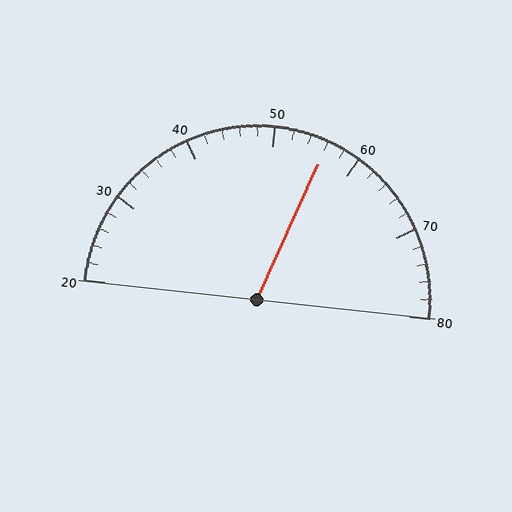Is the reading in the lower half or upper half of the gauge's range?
The reading is in the upper half of the range (20 to 80).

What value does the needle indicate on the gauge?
The needle indicates approximately 56.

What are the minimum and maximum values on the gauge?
The gauge ranges from 20 to 80.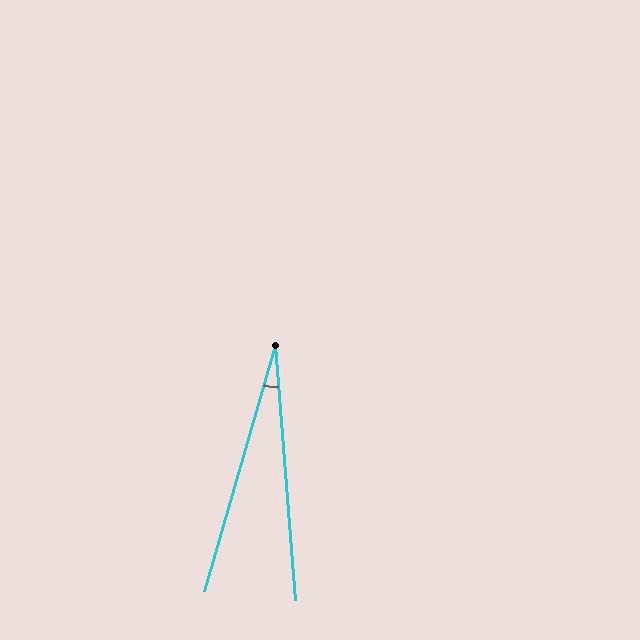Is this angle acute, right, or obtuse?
It is acute.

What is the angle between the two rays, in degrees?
Approximately 20 degrees.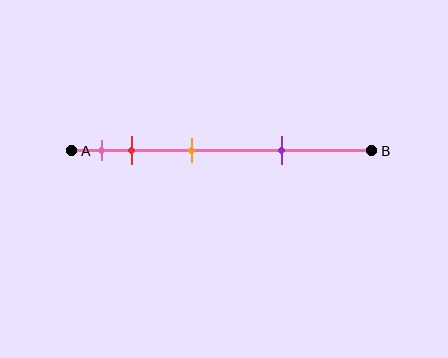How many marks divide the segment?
There are 4 marks dividing the segment.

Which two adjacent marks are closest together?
The pink and red marks are the closest adjacent pair.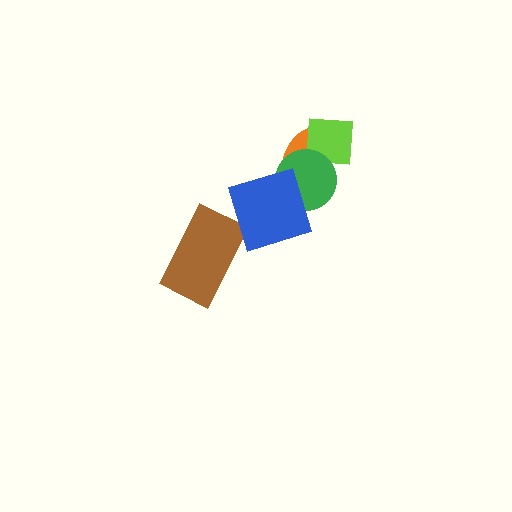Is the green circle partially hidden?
Yes, it is partially covered by another shape.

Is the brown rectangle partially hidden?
Yes, it is partially covered by another shape.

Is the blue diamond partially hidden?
No, no other shape covers it.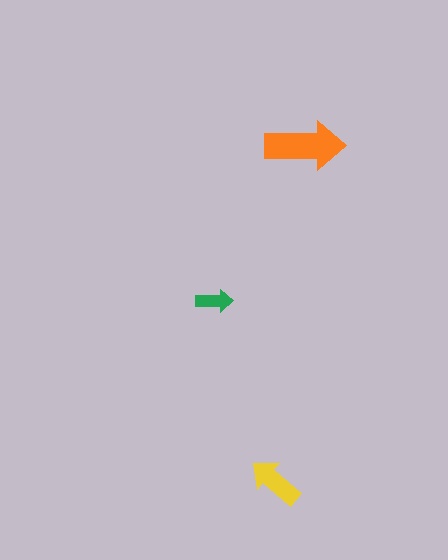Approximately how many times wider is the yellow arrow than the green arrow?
About 1.5 times wider.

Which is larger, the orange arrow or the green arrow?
The orange one.